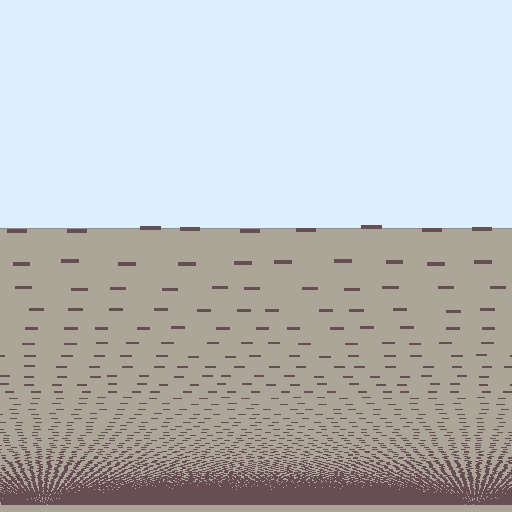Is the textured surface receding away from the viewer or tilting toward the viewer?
The surface appears to tilt toward the viewer. Texture elements get larger and sparser toward the top.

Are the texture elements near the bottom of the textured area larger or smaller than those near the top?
Smaller. The gradient is inverted — elements near the bottom are smaller and denser.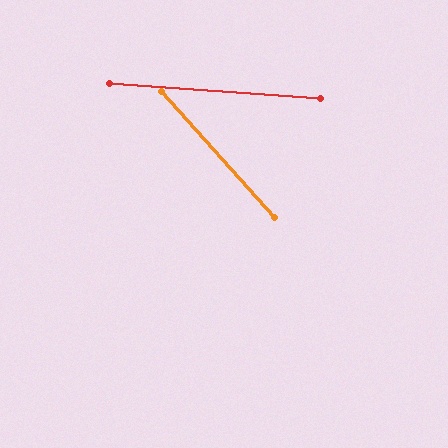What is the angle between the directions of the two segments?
Approximately 44 degrees.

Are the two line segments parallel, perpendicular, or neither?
Neither parallel nor perpendicular — they differ by about 44°.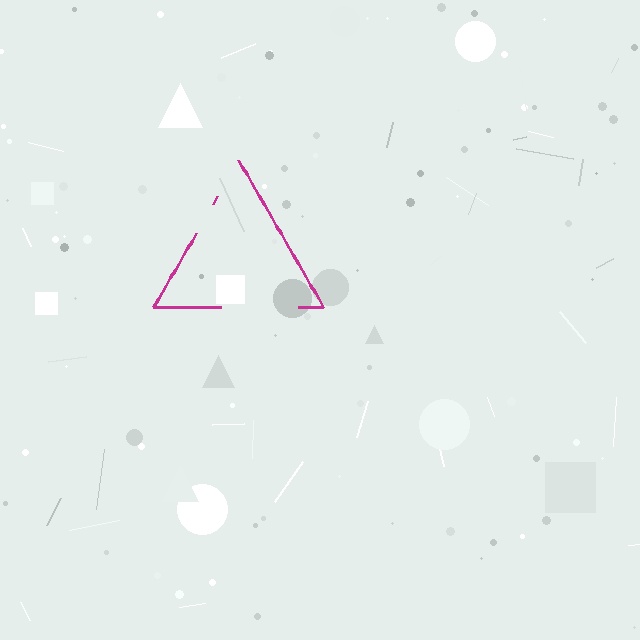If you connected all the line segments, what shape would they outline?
They would outline a triangle.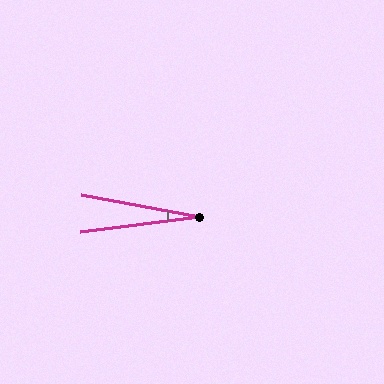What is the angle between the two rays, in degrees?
Approximately 18 degrees.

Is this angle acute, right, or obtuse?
It is acute.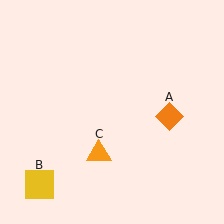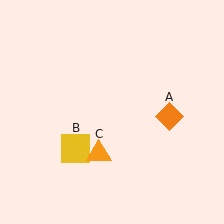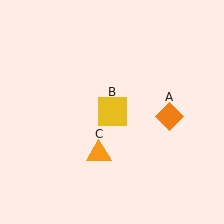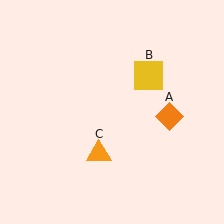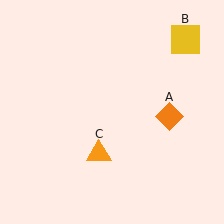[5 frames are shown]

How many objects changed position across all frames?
1 object changed position: yellow square (object B).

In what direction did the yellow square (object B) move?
The yellow square (object B) moved up and to the right.